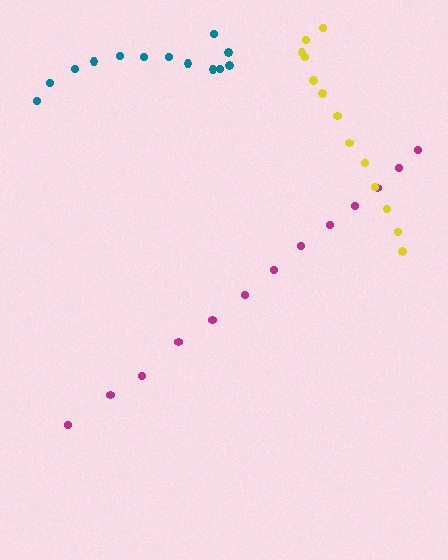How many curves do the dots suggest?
There are 3 distinct paths.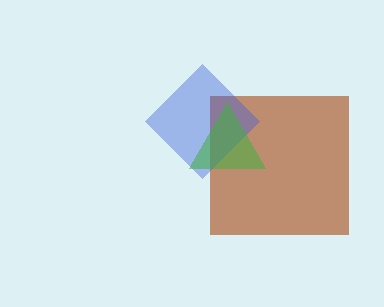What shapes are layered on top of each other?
The layered shapes are: a brown square, a blue diamond, a green triangle.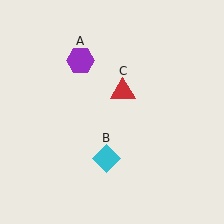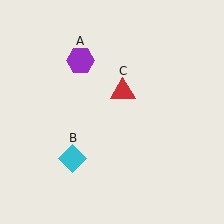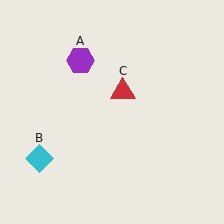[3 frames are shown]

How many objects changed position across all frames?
1 object changed position: cyan diamond (object B).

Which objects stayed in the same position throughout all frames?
Purple hexagon (object A) and red triangle (object C) remained stationary.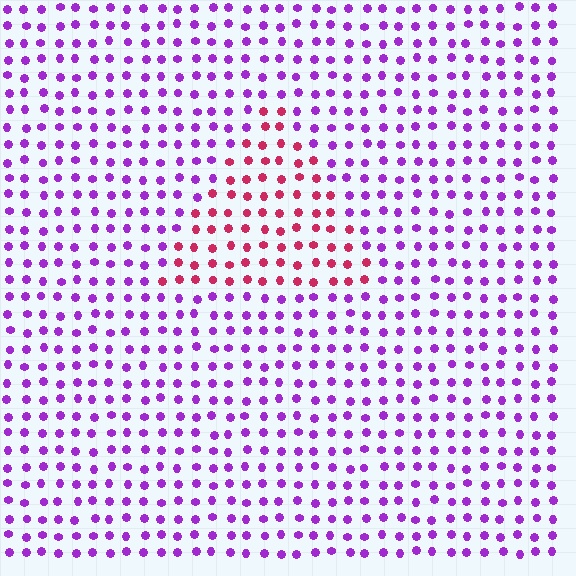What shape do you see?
I see a triangle.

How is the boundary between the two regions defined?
The boundary is defined purely by a slight shift in hue (about 56 degrees). Spacing, size, and orientation are identical on both sides.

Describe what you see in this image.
The image is filled with small purple elements in a uniform arrangement. A triangle-shaped region is visible where the elements are tinted to a slightly different hue, forming a subtle color boundary.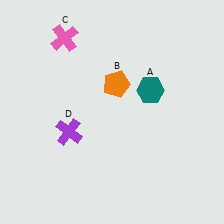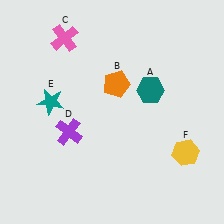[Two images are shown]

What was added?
A teal star (E), a yellow hexagon (F) were added in Image 2.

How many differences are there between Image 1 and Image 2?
There are 2 differences between the two images.